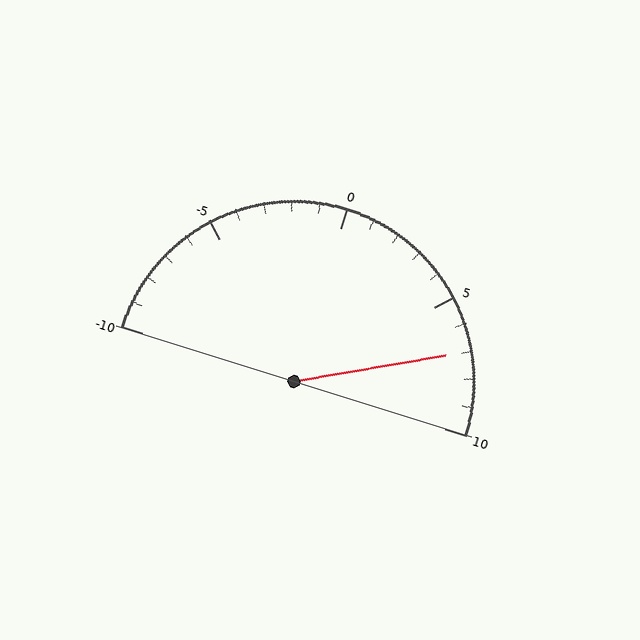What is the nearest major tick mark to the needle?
The nearest major tick mark is 5.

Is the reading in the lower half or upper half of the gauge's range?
The reading is in the upper half of the range (-10 to 10).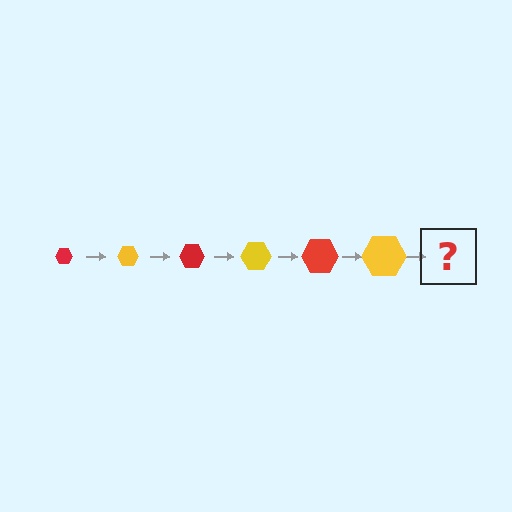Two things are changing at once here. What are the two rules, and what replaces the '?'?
The two rules are that the hexagon grows larger each step and the color cycles through red and yellow. The '?' should be a red hexagon, larger than the previous one.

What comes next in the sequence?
The next element should be a red hexagon, larger than the previous one.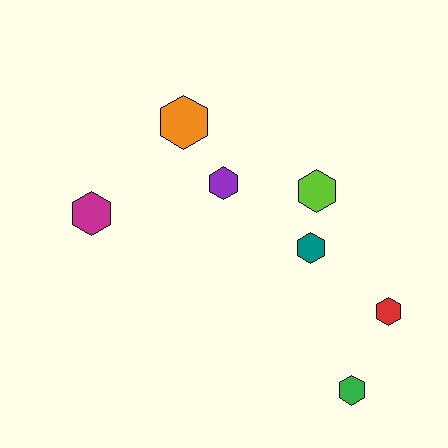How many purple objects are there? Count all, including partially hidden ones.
There is 1 purple object.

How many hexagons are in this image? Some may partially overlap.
There are 7 hexagons.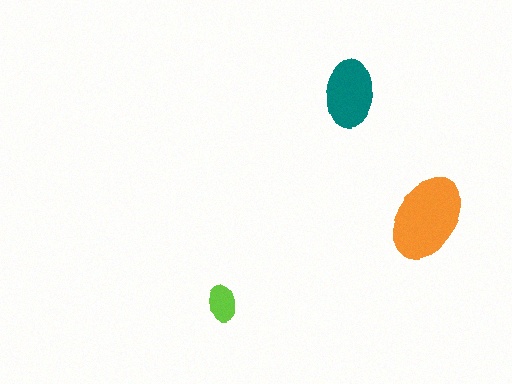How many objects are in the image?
There are 3 objects in the image.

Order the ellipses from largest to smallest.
the orange one, the teal one, the lime one.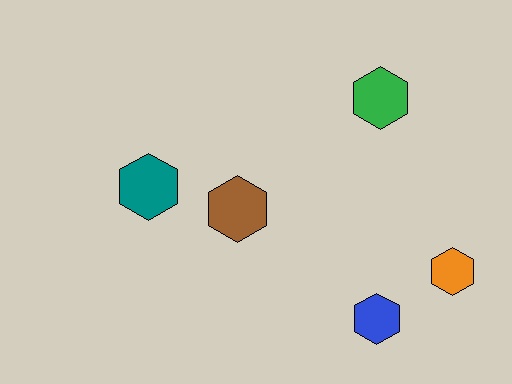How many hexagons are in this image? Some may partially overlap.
There are 5 hexagons.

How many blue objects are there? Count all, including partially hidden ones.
There is 1 blue object.